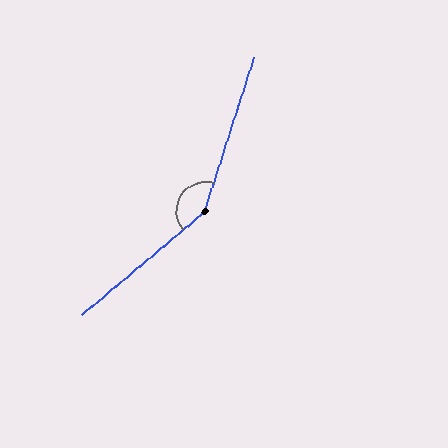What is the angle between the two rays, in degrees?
Approximately 148 degrees.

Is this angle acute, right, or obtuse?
It is obtuse.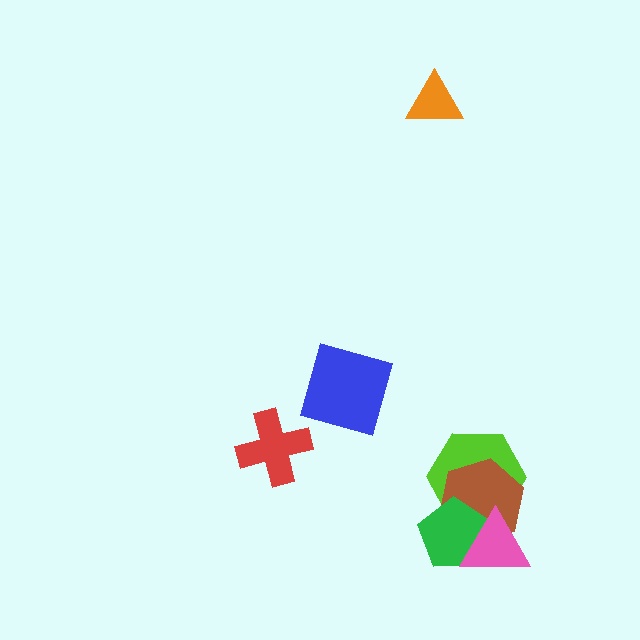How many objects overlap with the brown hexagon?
3 objects overlap with the brown hexagon.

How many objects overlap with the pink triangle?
3 objects overlap with the pink triangle.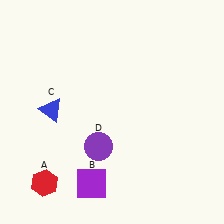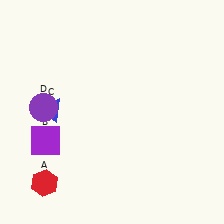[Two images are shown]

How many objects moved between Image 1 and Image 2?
2 objects moved between the two images.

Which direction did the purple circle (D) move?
The purple circle (D) moved left.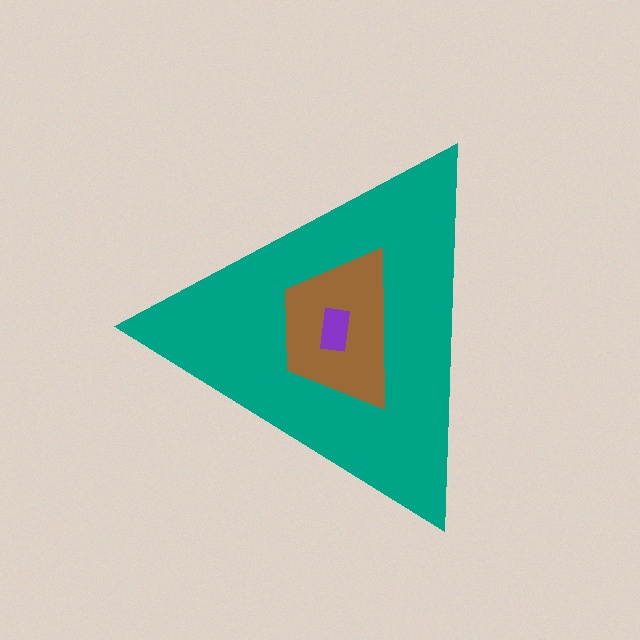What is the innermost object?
The purple rectangle.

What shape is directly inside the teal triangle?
The brown trapezoid.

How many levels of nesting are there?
3.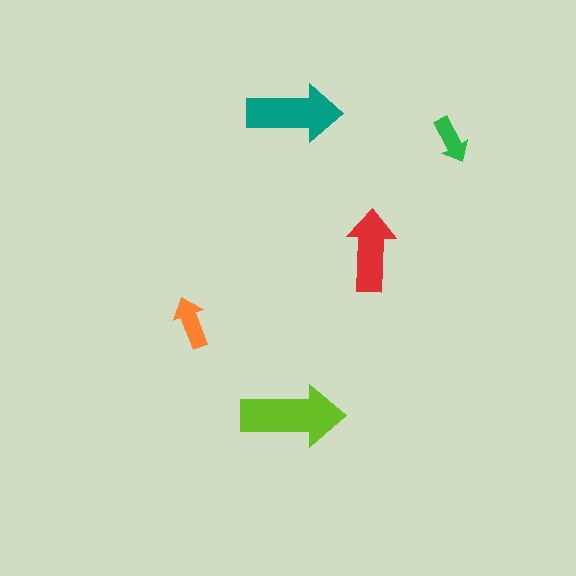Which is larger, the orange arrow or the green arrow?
The orange one.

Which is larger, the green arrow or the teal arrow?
The teal one.